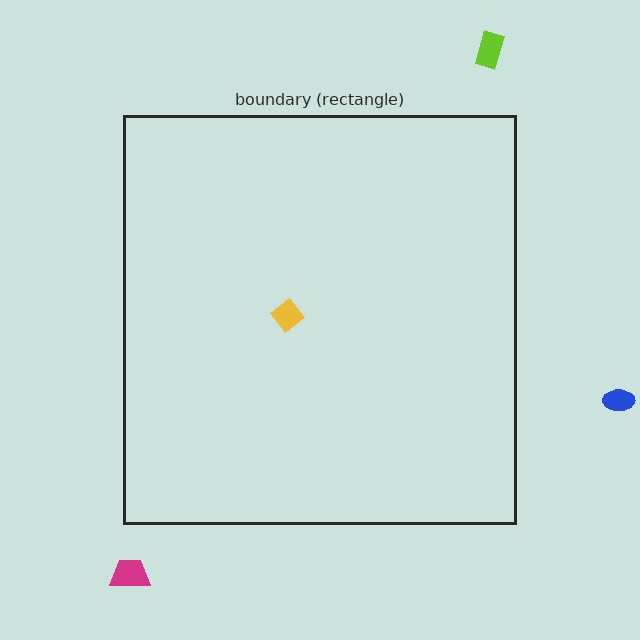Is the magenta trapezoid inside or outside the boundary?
Outside.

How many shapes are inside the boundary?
1 inside, 3 outside.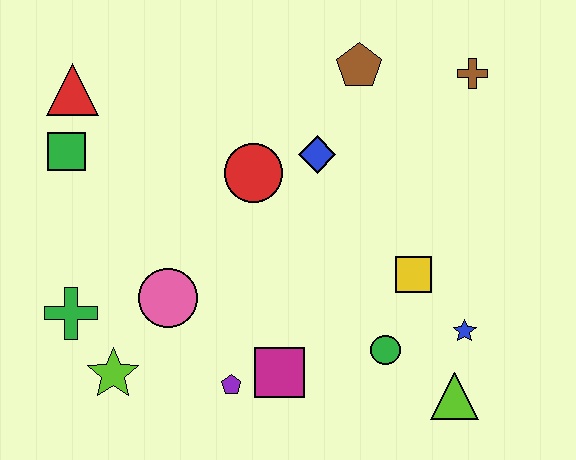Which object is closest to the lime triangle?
The blue star is closest to the lime triangle.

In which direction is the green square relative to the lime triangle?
The green square is to the left of the lime triangle.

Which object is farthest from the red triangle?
The lime triangle is farthest from the red triangle.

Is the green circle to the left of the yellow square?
Yes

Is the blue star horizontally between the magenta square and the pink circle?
No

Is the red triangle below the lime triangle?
No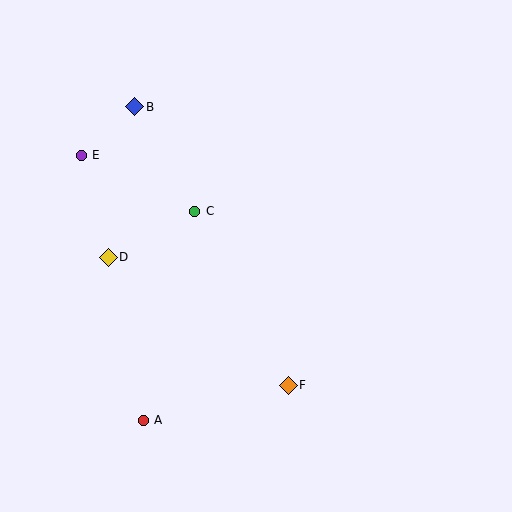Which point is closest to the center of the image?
Point C at (195, 211) is closest to the center.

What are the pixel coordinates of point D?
Point D is at (108, 257).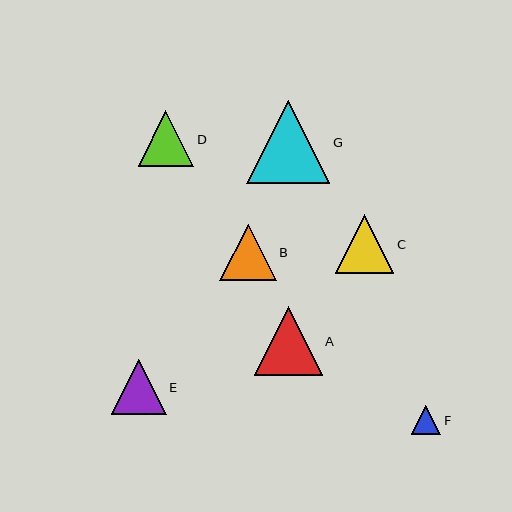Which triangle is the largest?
Triangle G is the largest with a size of approximately 83 pixels.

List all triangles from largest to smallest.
From largest to smallest: G, A, C, B, D, E, F.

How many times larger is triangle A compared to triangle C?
Triangle A is approximately 1.2 times the size of triangle C.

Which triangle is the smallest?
Triangle F is the smallest with a size of approximately 30 pixels.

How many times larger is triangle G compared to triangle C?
Triangle G is approximately 1.4 times the size of triangle C.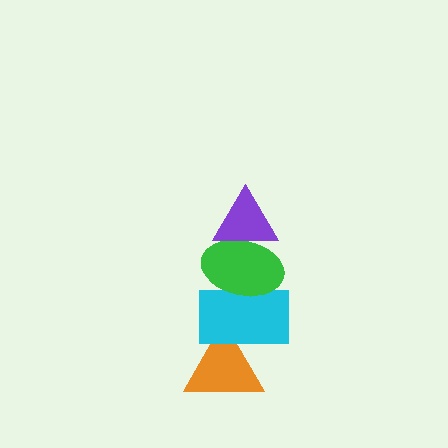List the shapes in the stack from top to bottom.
From top to bottom: the purple triangle, the green ellipse, the cyan rectangle, the orange triangle.